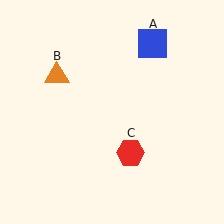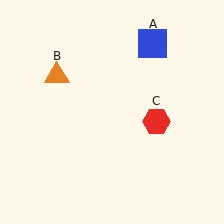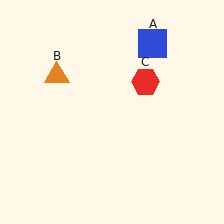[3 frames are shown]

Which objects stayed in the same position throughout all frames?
Blue square (object A) and orange triangle (object B) remained stationary.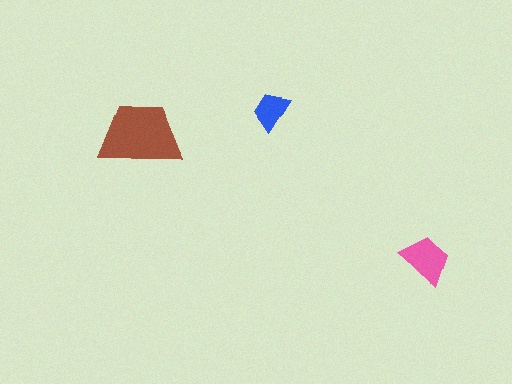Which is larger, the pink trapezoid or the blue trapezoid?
The pink one.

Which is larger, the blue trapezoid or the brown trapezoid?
The brown one.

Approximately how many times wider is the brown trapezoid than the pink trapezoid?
About 1.5 times wider.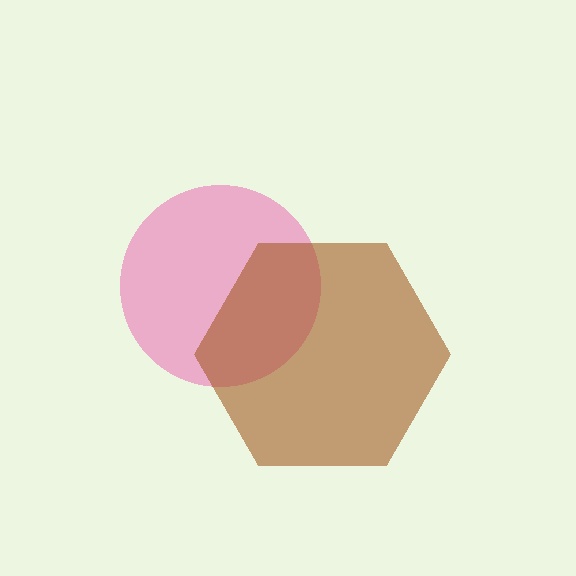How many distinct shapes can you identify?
There are 2 distinct shapes: a pink circle, a brown hexagon.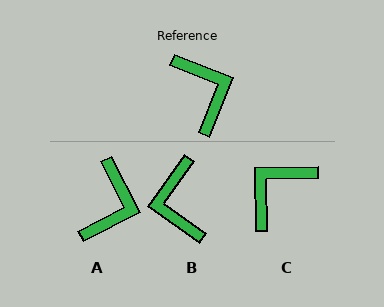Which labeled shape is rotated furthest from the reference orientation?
B, about 167 degrees away.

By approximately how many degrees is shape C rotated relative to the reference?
Approximately 113 degrees counter-clockwise.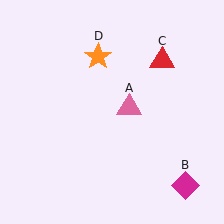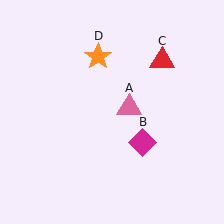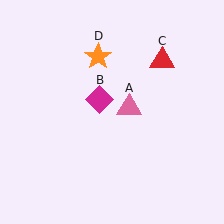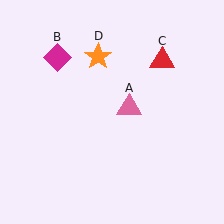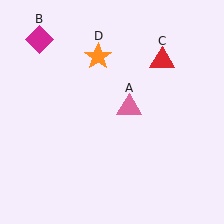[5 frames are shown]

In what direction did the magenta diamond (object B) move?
The magenta diamond (object B) moved up and to the left.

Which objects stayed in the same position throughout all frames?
Pink triangle (object A) and red triangle (object C) and orange star (object D) remained stationary.